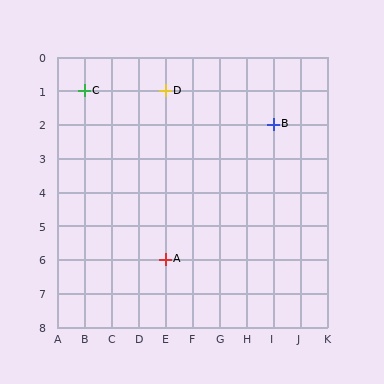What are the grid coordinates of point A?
Point A is at grid coordinates (E, 6).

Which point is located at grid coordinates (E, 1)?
Point D is at (E, 1).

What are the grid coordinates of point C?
Point C is at grid coordinates (B, 1).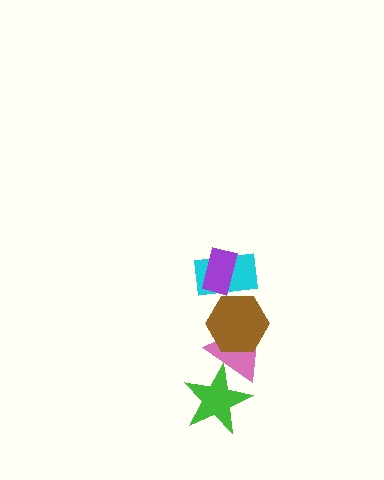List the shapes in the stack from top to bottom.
From top to bottom: the purple rectangle, the cyan rectangle, the brown hexagon, the pink triangle, the green star.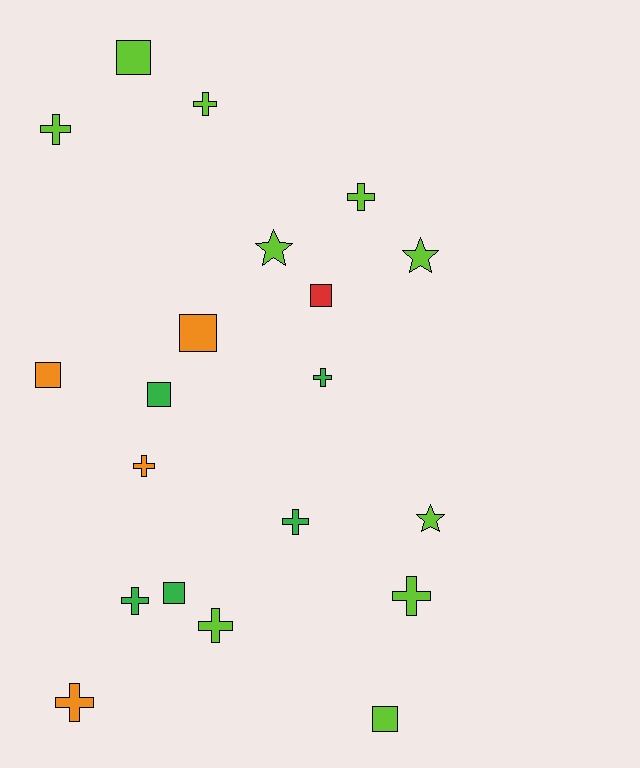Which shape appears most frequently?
Cross, with 10 objects.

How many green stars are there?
There are no green stars.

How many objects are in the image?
There are 20 objects.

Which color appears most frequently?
Lime, with 10 objects.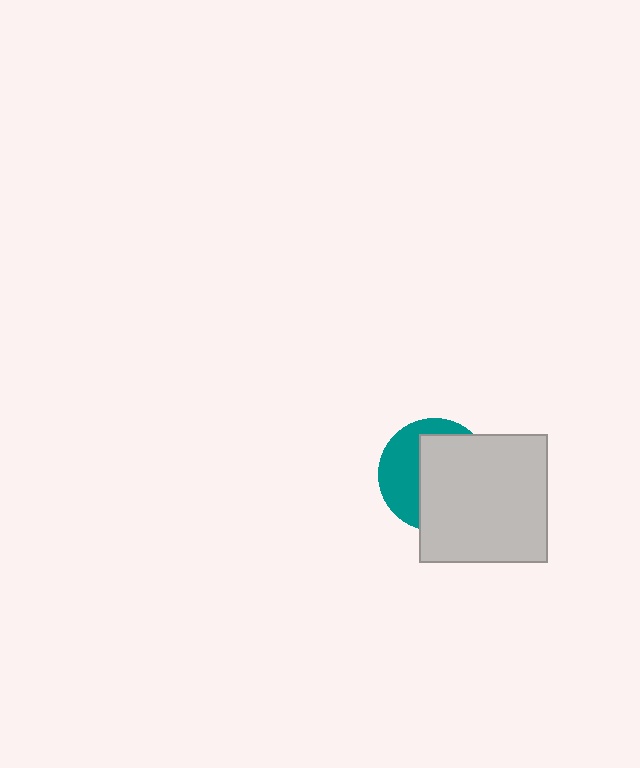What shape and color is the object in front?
The object in front is a light gray square.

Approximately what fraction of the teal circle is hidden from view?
Roughly 60% of the teal circle is hidden behind the light gray square.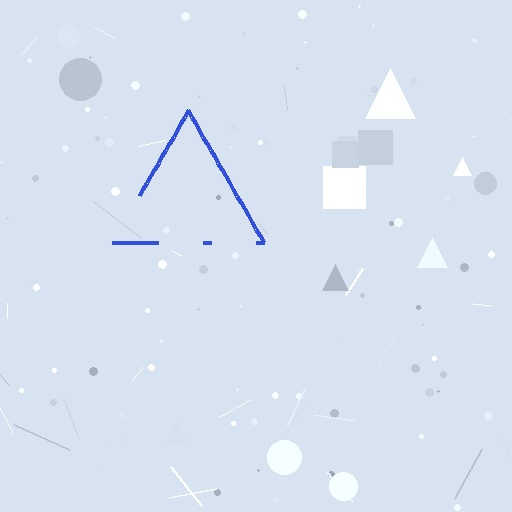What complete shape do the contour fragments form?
The contour fragments form a triangle.